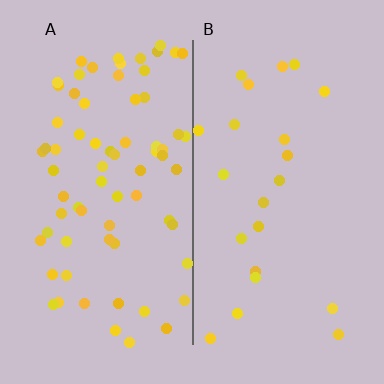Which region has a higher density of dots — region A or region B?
A (the left).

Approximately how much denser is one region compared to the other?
Approximately 3.2× — region A over region B.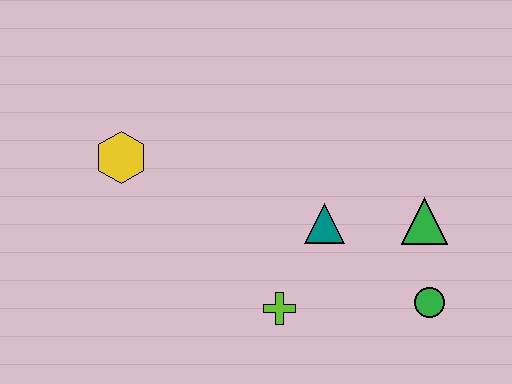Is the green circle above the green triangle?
No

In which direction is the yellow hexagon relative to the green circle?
The yellow hexagon is to the left of the green circle.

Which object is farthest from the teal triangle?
The yellow hexagon is farthest from the teal triangle.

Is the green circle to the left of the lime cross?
No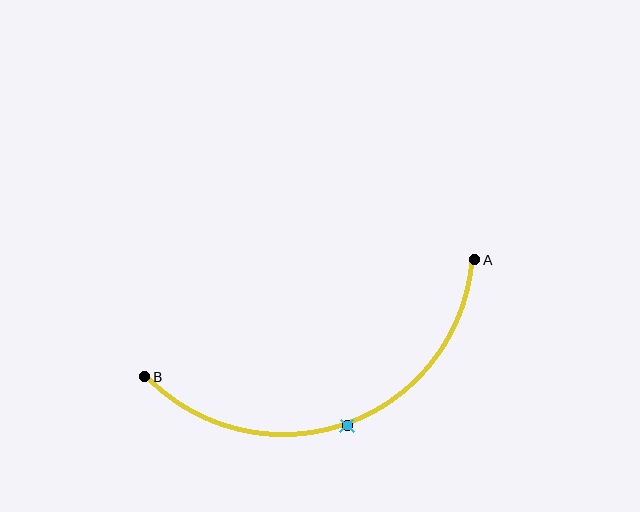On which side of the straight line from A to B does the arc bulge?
The arc bulges below the straight line connecting A and B.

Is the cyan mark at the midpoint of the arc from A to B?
Yes. The cyan mark lies on the arc at equal arc-length from both A and B — it is the arc midpoint.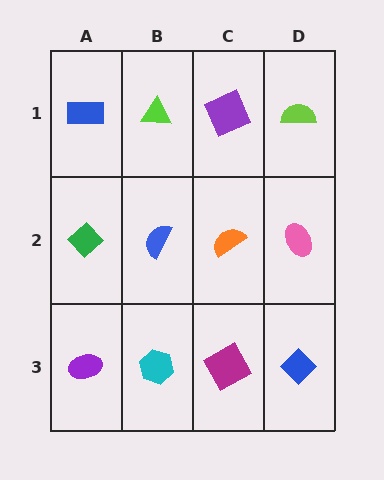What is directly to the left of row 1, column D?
A purple square.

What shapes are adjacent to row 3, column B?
A blue semicircle (row 2, column B), a purple ellipse (row 3, column A), a magenta square (row 3, column C).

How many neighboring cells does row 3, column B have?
3.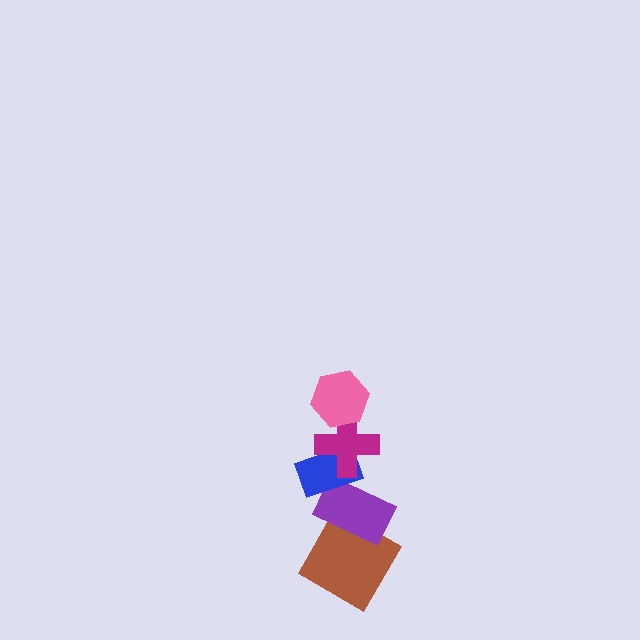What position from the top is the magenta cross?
The magenta cross is 2nd from the top.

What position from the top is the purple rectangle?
The purple rectangle is 4th from the top.